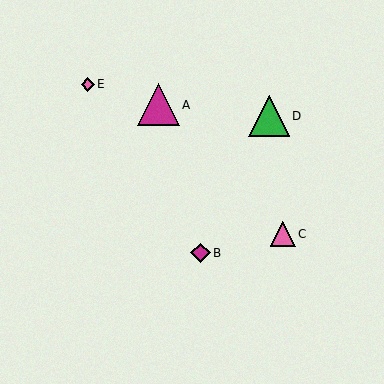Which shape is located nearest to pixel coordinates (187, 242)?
The magenta diamond (labeled B) at (200, 253) is nearest to that location.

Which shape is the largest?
The magenta triangle (labeled A) is the largest.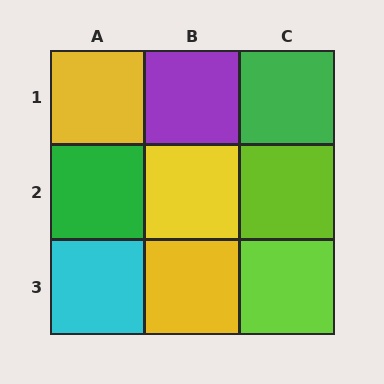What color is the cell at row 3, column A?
Cyan.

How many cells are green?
2 cells are green.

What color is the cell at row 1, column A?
Yellow.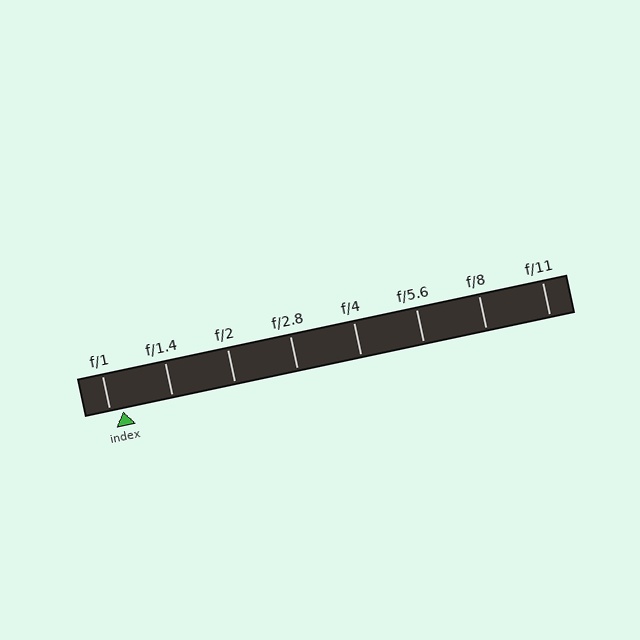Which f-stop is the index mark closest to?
The index mark is closest to f/1.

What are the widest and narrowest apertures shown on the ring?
The widest aperture shown is f/1 and the narrowest is f/11.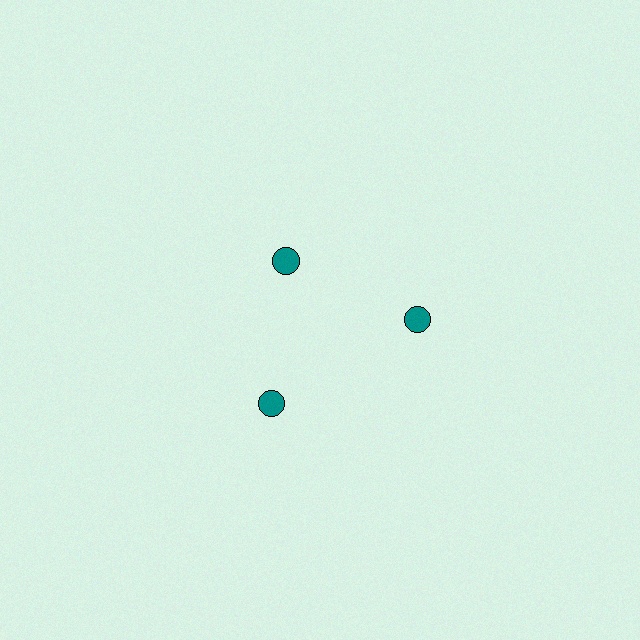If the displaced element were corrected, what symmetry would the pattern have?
It would have 3-fold rotational symmetry — the pattern would map onto itself every 120 degrees.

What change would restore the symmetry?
The symmetry would be restored by moving it outward, back onto the ring so that all 3 circles sit at equal angles and equal distance from the center.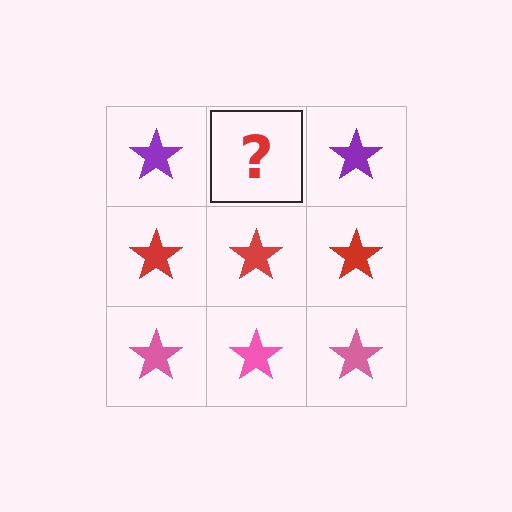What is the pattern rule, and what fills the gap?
The rule is that each row has a consistent color. The gap should be filled with a purple star.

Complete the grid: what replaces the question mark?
The question mark should be replaced with a purple star.